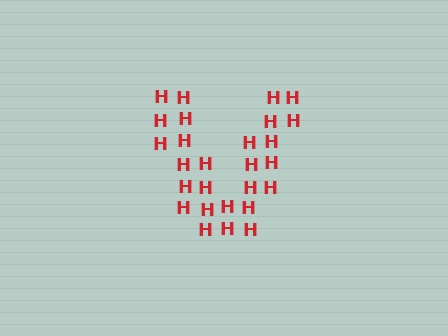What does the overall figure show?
The overall figure shows the letter V.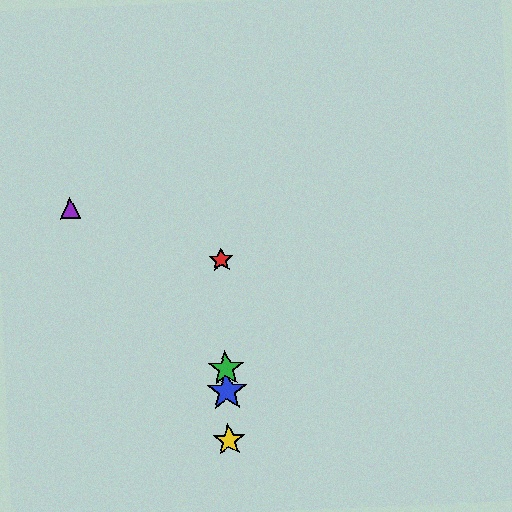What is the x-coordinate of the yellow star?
The yellow star is at x≈229.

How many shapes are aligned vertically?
4 shapes (the red star, the blue star, the green star, the yellow star) are aligned vertically.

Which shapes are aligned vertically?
The red star, the blue star, the green star, the yellow star are aligned vertically.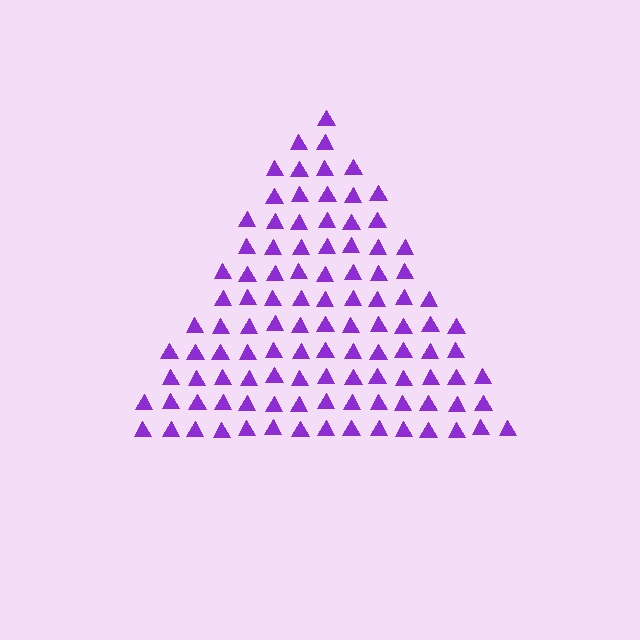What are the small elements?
The small elements are triangles.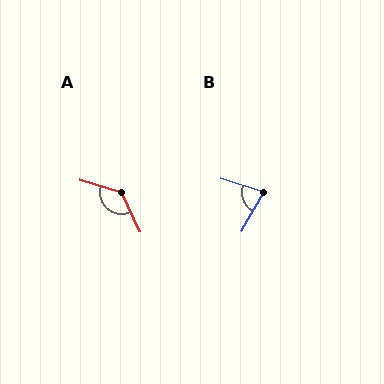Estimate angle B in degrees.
Approximately 78 degrees.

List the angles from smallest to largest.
B (78°), A (133°).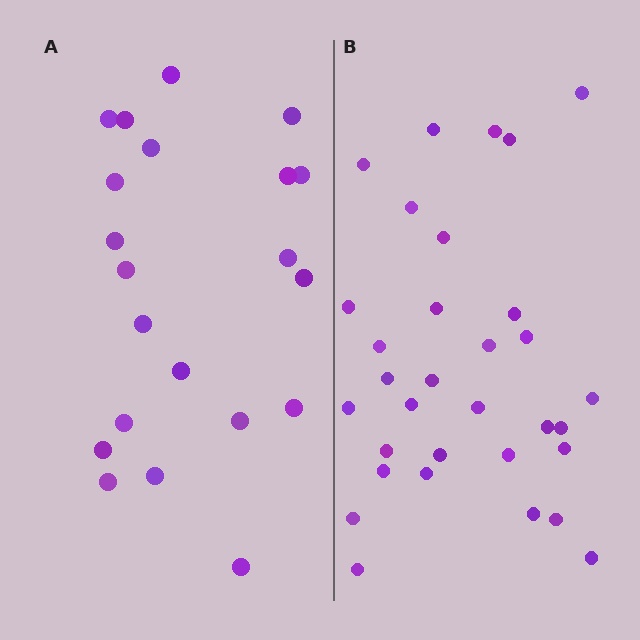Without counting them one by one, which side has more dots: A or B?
Region B (the right region) has more dots.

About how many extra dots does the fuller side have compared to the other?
Region B has roughly 12 or so more dots than region A.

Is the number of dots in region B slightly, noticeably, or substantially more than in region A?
Region B has substantially more. The ratio is roughly 1.5 to 1.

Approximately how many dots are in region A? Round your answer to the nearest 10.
About 20 dots. (The exact count is 21, which rounds to 20.)